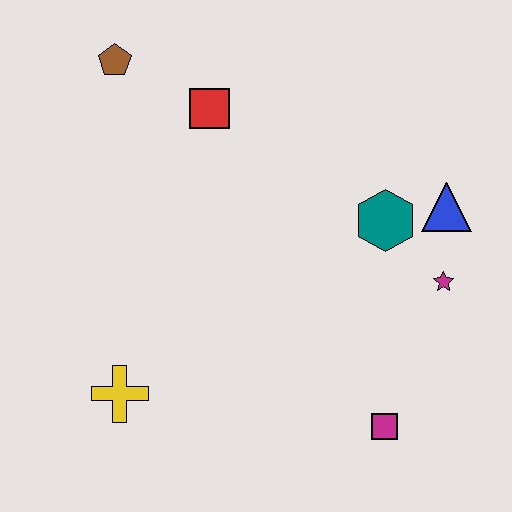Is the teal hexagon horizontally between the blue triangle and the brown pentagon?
Yes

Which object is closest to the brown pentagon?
The red square is closest to the brown pentagon.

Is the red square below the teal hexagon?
No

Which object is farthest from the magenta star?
The brown pentagon is farthest from the magenta star.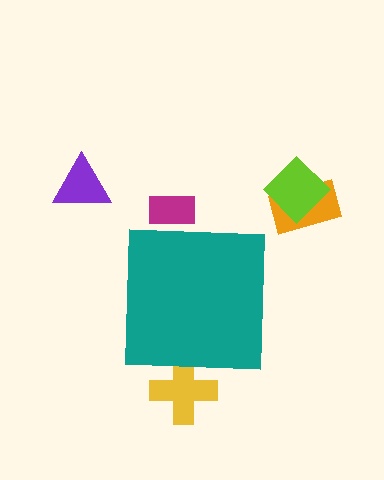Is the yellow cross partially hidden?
Yes, the yellow cross is partially hidden behind the teal square.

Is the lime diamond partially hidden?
No, the lime diamond is fully visible.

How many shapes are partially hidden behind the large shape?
2 shapes are partially hidden.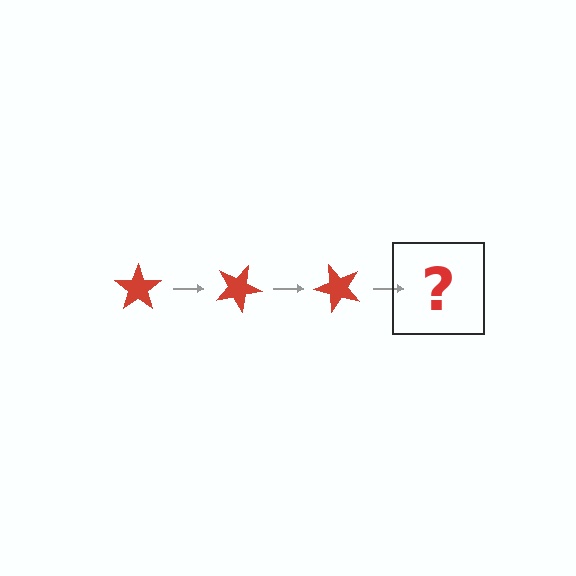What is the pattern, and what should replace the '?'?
The pattern is that the star rotates 25 degrees each step. The '?' should be a red star rotated 75 degrees.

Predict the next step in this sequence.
The next step is a red star rotated 75 degrees.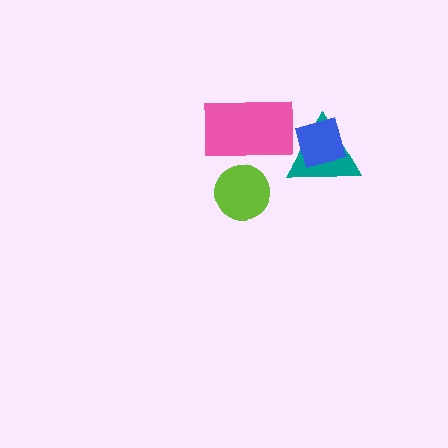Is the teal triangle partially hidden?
Yes, it is partially covered by another shape.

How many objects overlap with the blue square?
1 object overlaps with the blue square.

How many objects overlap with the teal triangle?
1 object overlaps with the teal triangle.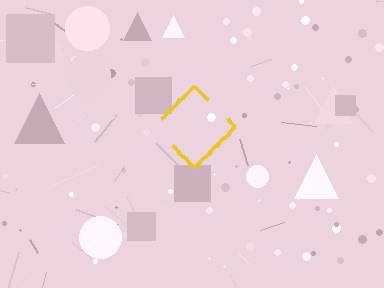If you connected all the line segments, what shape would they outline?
They would outline a diamond.